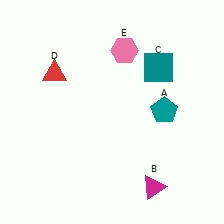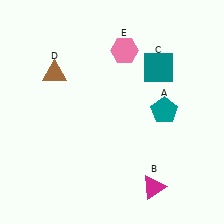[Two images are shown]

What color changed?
The triangle (D) changed from red in Image 1 to brown in Image 2.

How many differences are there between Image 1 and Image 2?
There is 1 difference between the two images.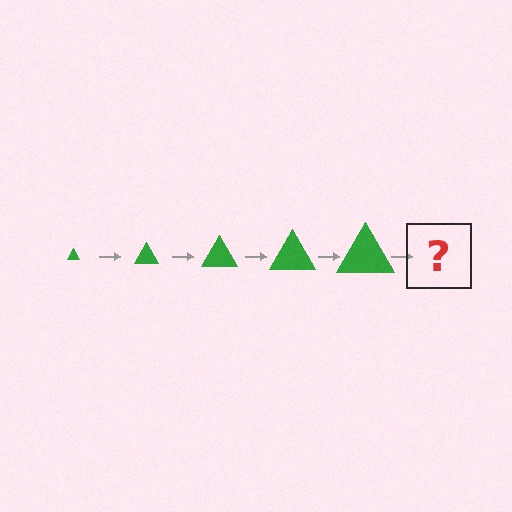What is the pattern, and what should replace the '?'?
The pattern is that the triangle gets progressively larger each step. The '?' should be a green triangle, larger than the previous one.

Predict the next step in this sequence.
The next step is a green triangle, larger than the previous one.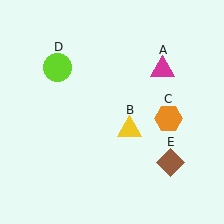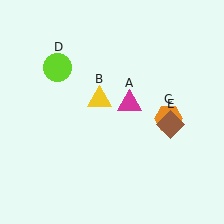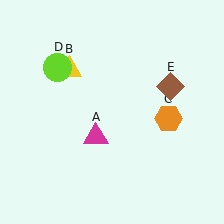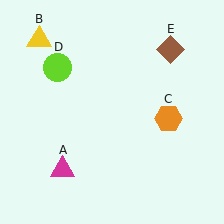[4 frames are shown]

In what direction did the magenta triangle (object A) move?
The magenta triangle (object A) moved down and to the left.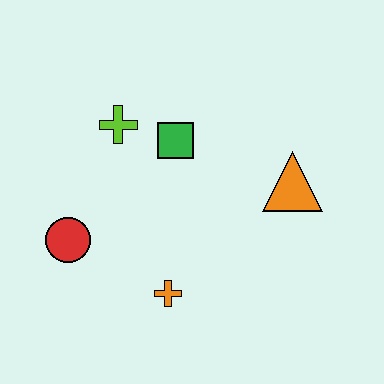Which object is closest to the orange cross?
The red circle is closest to the orange cross.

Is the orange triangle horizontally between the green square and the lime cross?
No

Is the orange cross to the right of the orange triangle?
No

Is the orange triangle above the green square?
No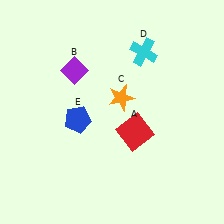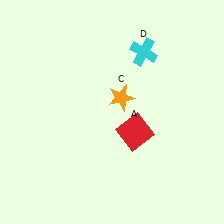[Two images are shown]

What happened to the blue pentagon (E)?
The blue pentagon (E) was removed in Image 2. It was in the bottom-left area of Image 1.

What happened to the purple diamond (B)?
The purple diamond (B) was removed in Image 2. It was in the top-left area of Image 1.